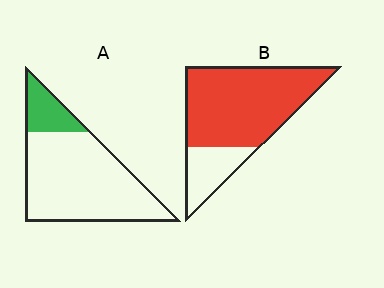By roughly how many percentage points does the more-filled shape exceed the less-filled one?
By roughly 60 percentage points (B over A).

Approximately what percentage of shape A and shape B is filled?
A is approximately 20% and B is approximately 75%.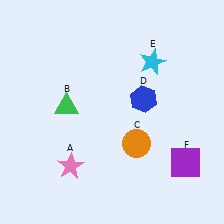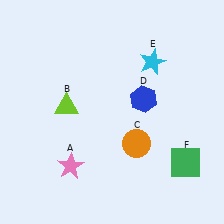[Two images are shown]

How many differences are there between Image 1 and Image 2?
There are 2 differences between the two images.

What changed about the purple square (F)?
In Image 1, F is purple. In Image 2, it changed to green.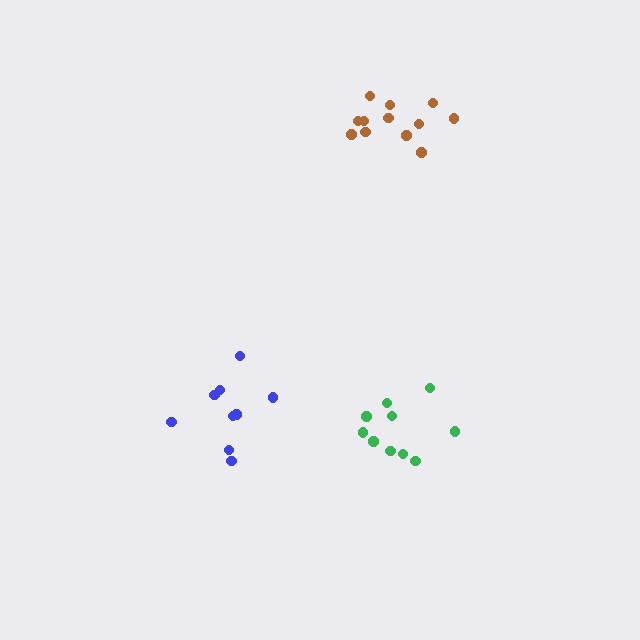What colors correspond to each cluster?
The clusters are colored: brown, blue, green.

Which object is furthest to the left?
The blue cluster is leftmost.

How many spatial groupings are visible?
There are 3 spatial groupings.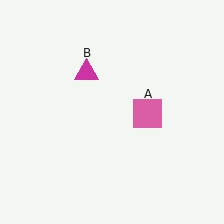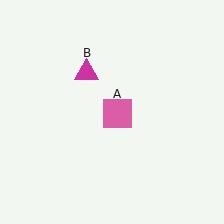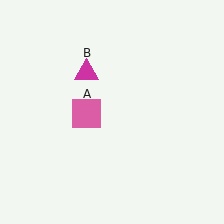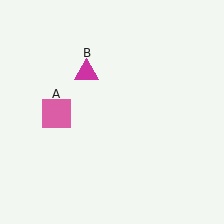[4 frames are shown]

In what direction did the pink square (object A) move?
The pink square (object A) moved left.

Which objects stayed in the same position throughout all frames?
Magenta triangle (object B) remained stationary.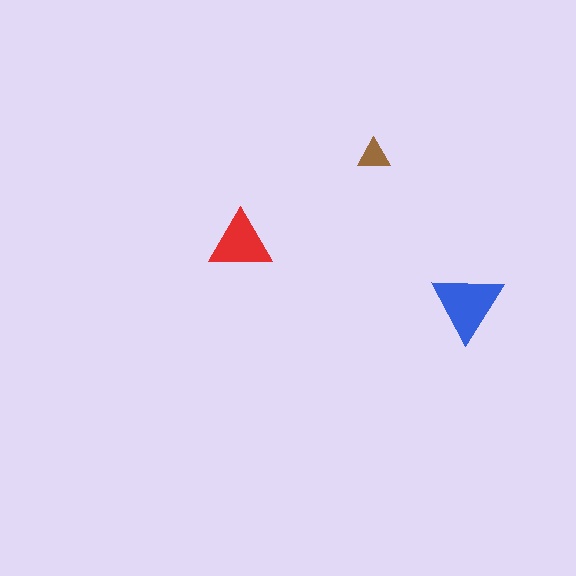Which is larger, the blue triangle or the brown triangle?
The blue one.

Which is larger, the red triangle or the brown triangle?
The red one.